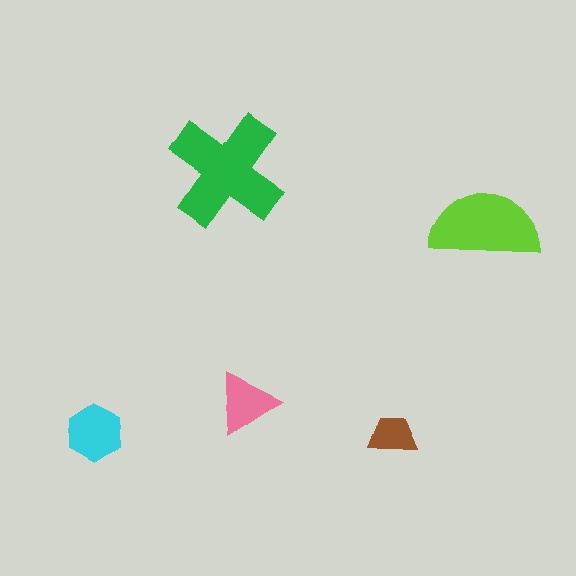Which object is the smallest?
The brown trapezoid.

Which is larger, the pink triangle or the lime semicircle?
The lime semicircle.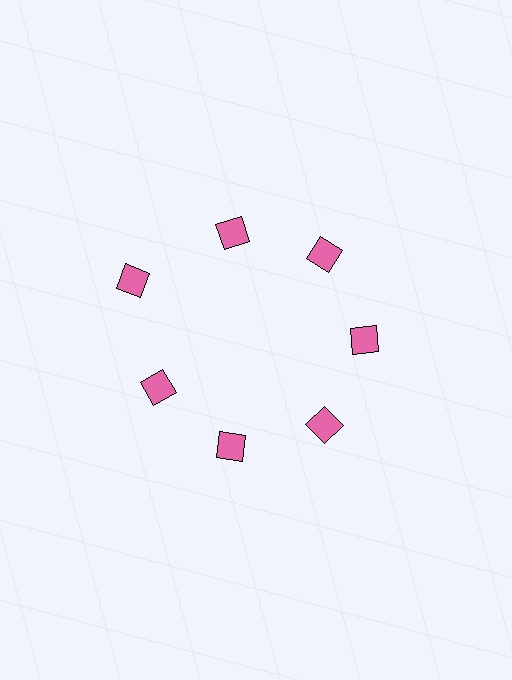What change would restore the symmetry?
The symmetry would be restored by moving it inward, back onto the ring so that all 7 squares sit at equal angles and equal distance from the center.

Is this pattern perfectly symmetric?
No. The 7 pink squares are arranged in a ring, but one element near the 10 o'clock position is pushed outward from the center, breaking the 7-fold rotational symmetry.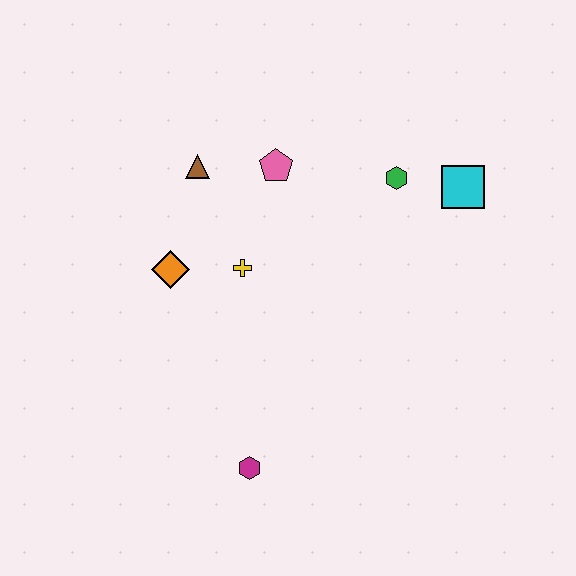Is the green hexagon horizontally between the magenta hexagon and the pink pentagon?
No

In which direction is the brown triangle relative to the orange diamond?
The brown triangle is above the orange diamond.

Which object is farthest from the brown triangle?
The magenta hexagon is farthest from the brown triangle.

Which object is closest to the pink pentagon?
The brown triangle is closest to the pink pentagon.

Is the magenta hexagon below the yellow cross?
Yes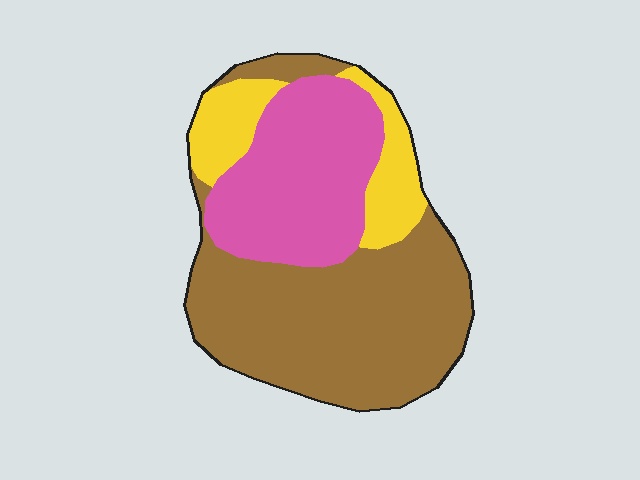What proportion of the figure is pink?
Pink takes up about one third (1/3) of the figure.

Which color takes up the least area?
Yellow, at roughly 15%.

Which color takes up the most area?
Brown, at roughly 50%.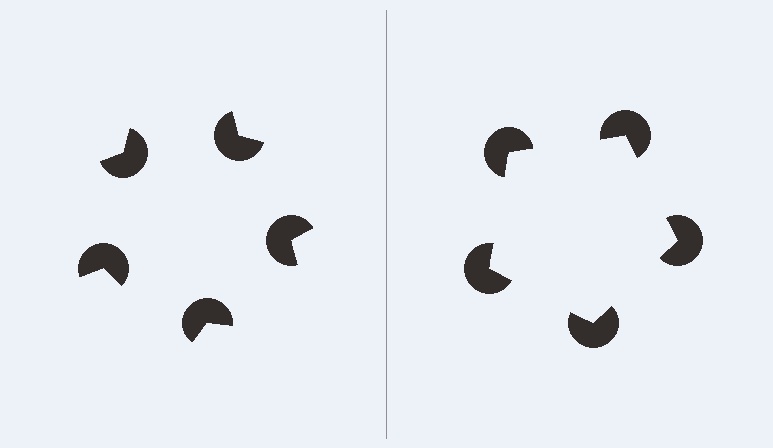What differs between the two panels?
The pac-man discs are positioned identically on both sides; only the wedge orientations differ. On the right they align to a pentagon; on the left they are misaligned.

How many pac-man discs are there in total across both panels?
10 — 5 on each side.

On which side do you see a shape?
An illusory pentagon appears on the right side. On the left side the wedge cuts are rotated, so no coherent shape forms.